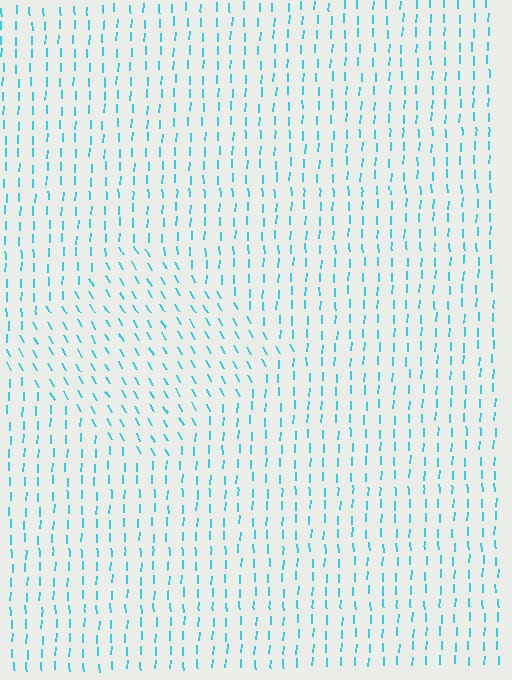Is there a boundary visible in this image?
Yes, there is a texture boundary formed by a change in line orientation.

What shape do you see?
I see a diamond.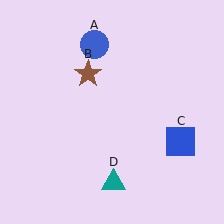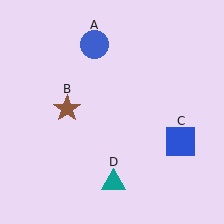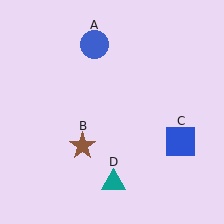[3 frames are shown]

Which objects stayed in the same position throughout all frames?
Blue circle (object A) and blue square (object C) and teal triangle (object D) remained stationary.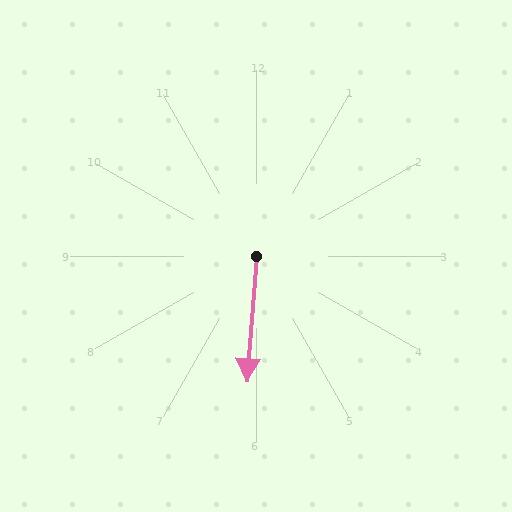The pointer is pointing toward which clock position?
Roughly 6 o'clock.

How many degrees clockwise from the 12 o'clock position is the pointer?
Approximately 185 degrees.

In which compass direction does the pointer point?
South.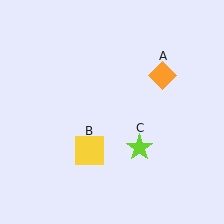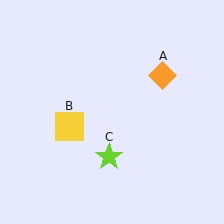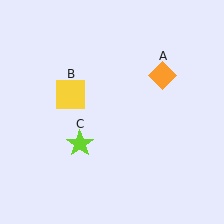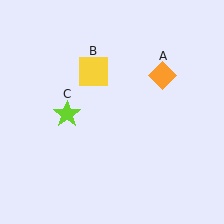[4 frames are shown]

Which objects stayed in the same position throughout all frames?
Orange diamond (object A) remained stationary.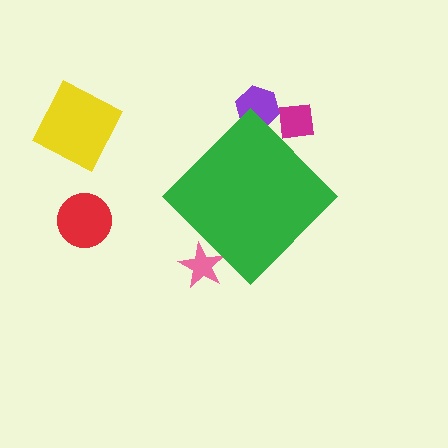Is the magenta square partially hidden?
Yes, the magenta square is partially hidden behind the green diamond.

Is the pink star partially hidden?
Yes, the pink star is partially hidden behind the green diamond.